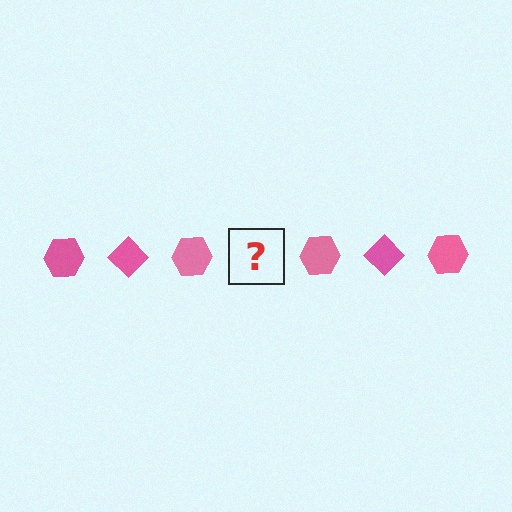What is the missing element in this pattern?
The missing element is a pink diamond.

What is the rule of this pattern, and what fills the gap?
The rule is that the pattern cycles through hexagon, diamond shapes in pink. The gap should be filled with a pink diamond.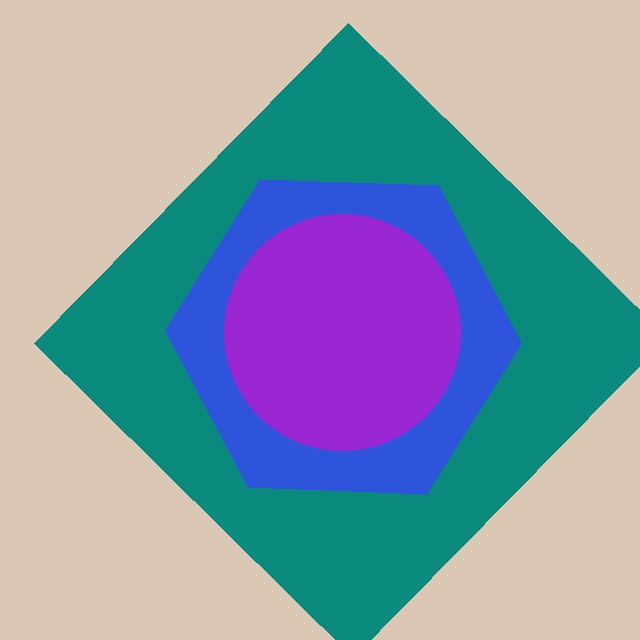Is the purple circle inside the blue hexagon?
Yes.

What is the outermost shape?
The teal diamond.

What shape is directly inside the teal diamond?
The blue hexagon.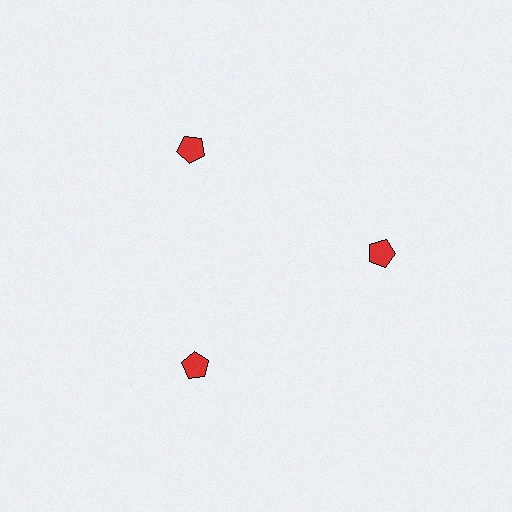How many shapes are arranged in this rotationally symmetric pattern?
There are 3 shapes, arranged in 3 groups of 1.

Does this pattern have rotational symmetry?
Yes, this pattern has 3-fold rotational symmetry. It looks the same after rotating 120 degrees around the center.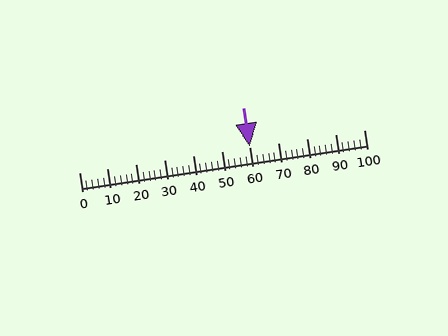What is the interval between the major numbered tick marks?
The major tick marks are spaced 10 units apart.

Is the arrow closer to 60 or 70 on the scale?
The arrow is closer to 60.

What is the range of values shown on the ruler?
The ruler shows values from 0 to 100.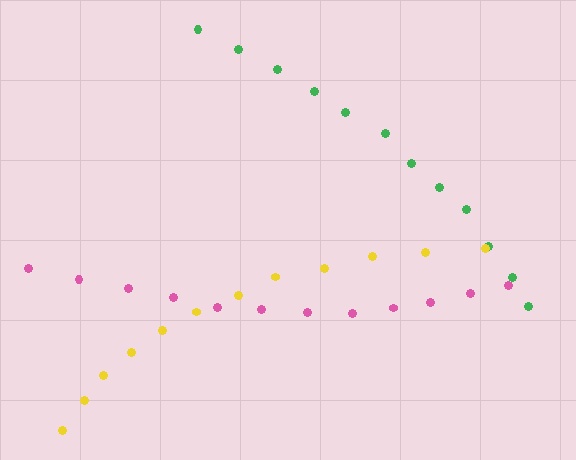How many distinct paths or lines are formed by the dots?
There are 3 distinct paths.